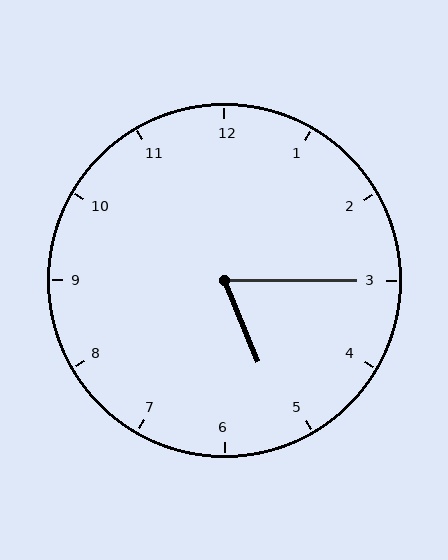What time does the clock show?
5:15.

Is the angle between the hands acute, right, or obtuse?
It is acute.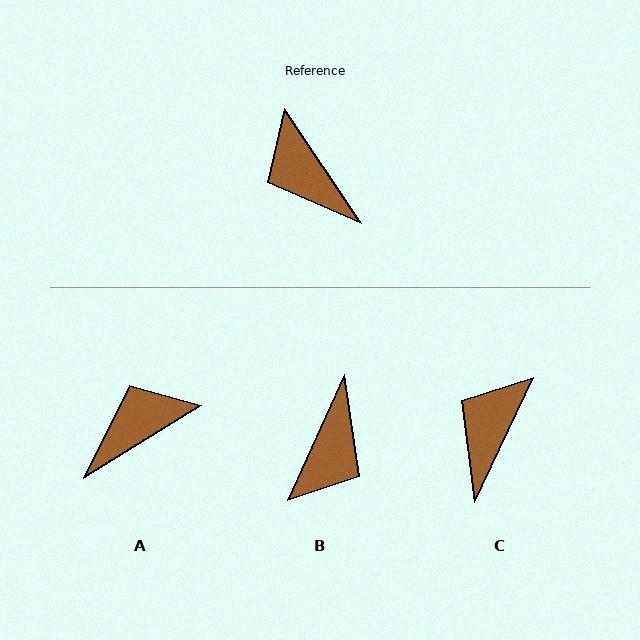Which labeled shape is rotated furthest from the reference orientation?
B, about 122 degrees away.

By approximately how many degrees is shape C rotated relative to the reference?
Approximately 59 degrees clockwise.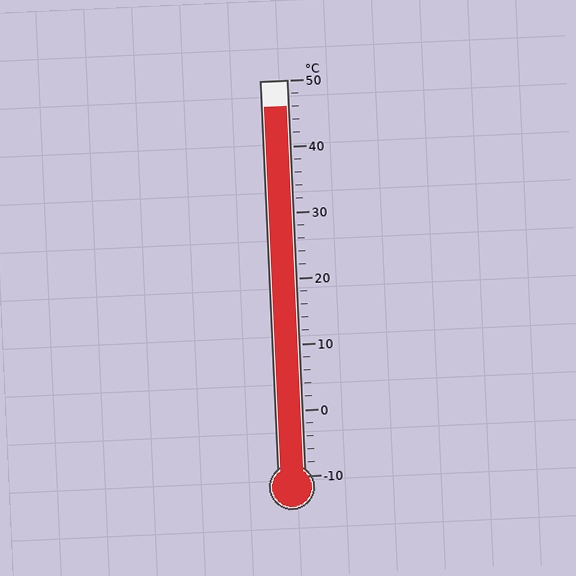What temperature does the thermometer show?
The thermometer shows approximately 46°C.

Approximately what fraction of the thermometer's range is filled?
The thermometer is filled to approximately 95% of its range.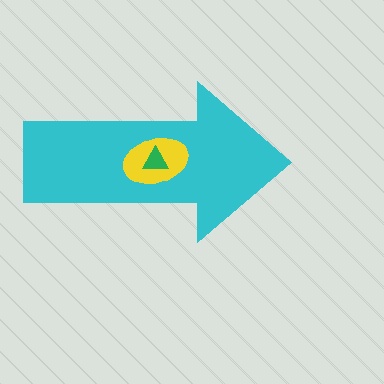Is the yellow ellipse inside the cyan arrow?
Yes.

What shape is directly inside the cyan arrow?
The yellow ellipse.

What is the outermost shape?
The cyan arrow.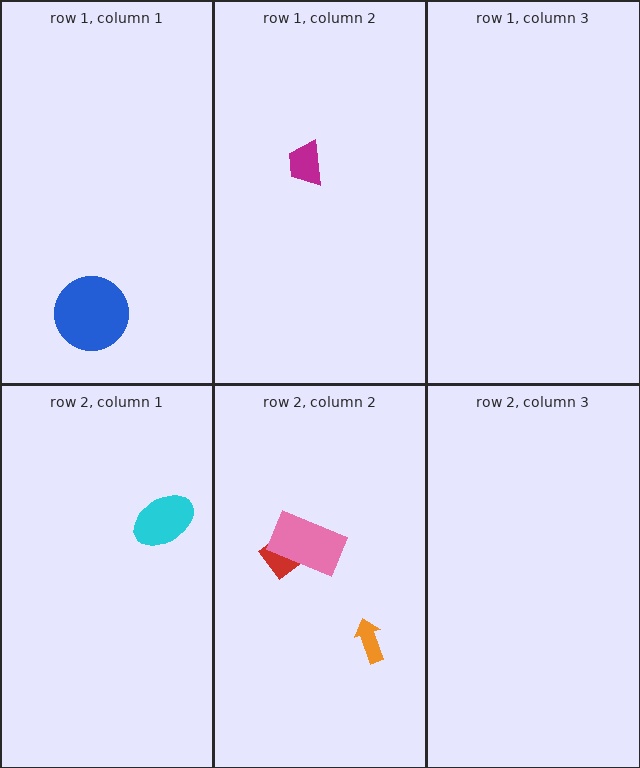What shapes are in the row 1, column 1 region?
The blue circle.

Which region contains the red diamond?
The row 2, column 2 region.